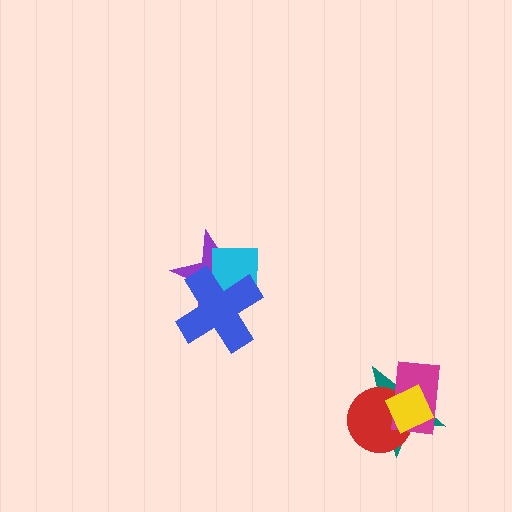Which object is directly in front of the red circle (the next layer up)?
The magenta rectangle is directly in front of the red circle.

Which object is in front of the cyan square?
The blue cross is in front of the cyan square.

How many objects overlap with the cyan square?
2 objects overlap with the cyan square.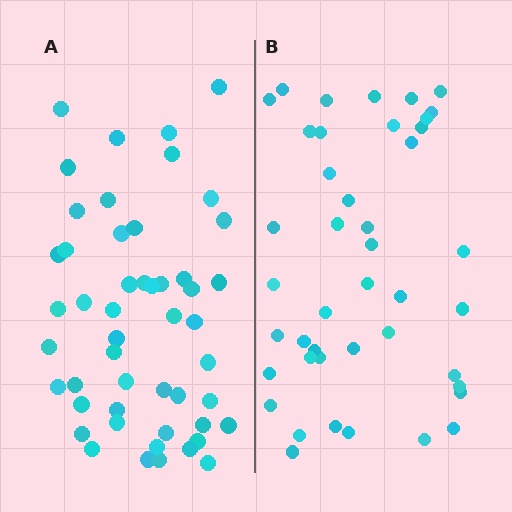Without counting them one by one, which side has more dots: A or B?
Region A (the left region) has more dots.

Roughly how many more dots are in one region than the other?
Region A has roughly 8 or so more dots than region B.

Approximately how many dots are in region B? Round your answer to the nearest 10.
About 40 dots. (The exact count is 43, which rounds to 40.)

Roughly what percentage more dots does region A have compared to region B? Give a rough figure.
About 15% more.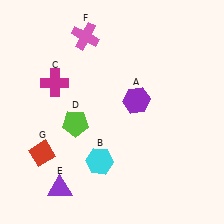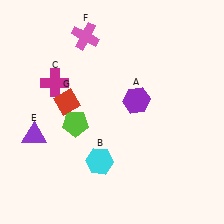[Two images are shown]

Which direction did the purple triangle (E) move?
The purple triangle (E) moved up.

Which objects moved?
The objects that moved are: the purple triangle (E), the red diamond (G).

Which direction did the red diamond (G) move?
The red diamond (G) moved up.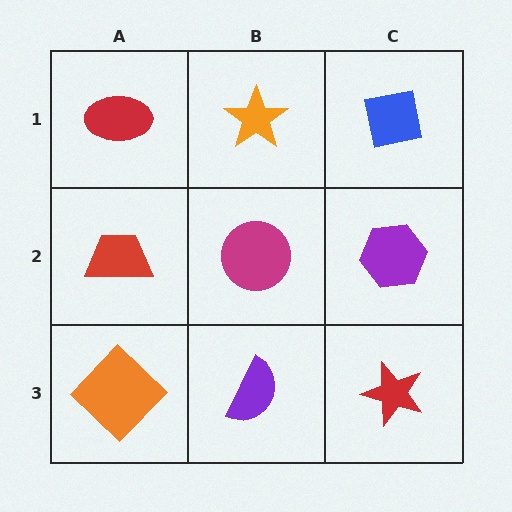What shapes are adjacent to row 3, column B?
A magenta circle (row 2, column B), an orange diamond (row 3, column A), a red star (row 3, column C).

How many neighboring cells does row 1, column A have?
2.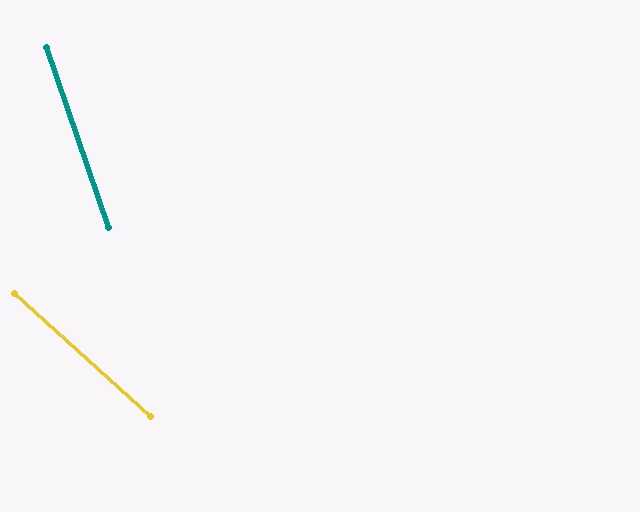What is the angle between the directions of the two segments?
Approximately 29 degrees.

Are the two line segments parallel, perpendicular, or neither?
Neither parallel nor perpendicular — they differ by about 29°.